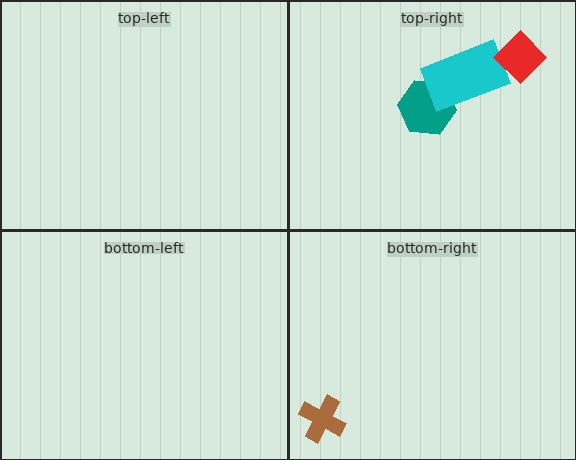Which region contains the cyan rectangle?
The top-right region.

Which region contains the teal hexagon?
The top-right region.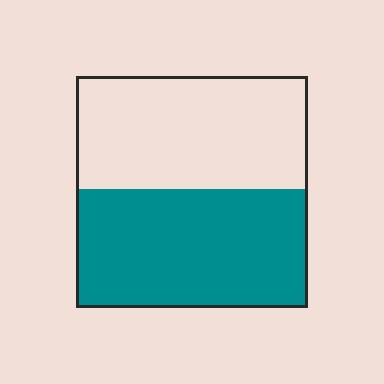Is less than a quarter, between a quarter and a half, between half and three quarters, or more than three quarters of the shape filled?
Between half and three quarters.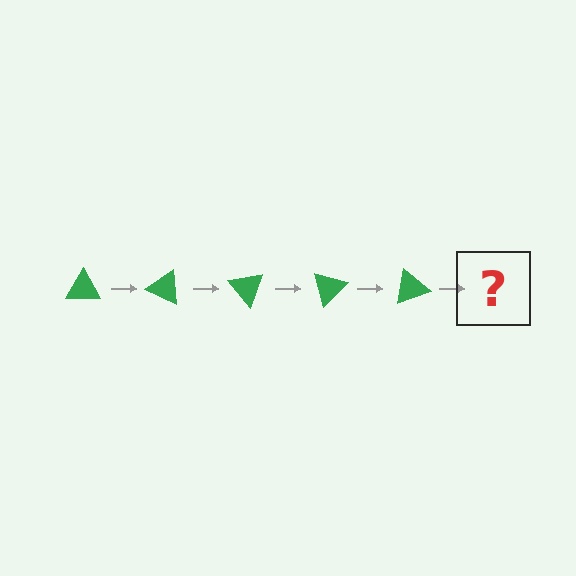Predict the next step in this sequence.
The next step is a green triangle rotated 125 degrees.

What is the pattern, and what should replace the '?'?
The pattern is that the triangle rotates 25 degrees each step. The '?' should be a green triangle rotated 125 degrees.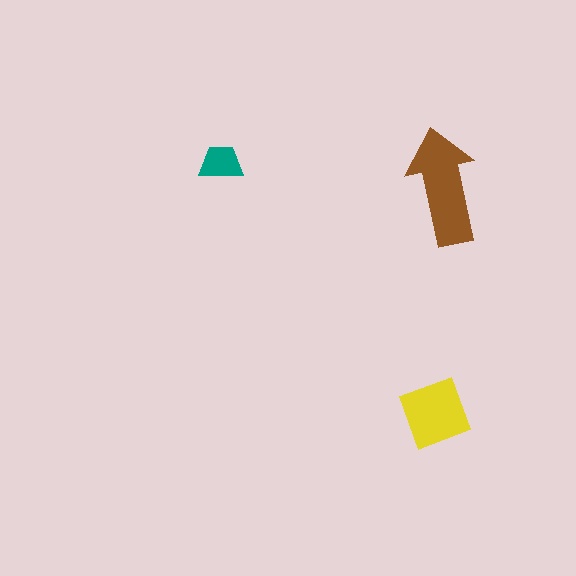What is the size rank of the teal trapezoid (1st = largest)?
3rd.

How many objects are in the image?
There are 3 objects in the image.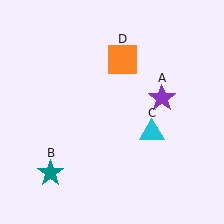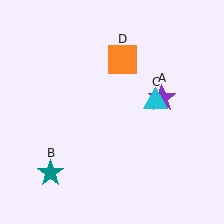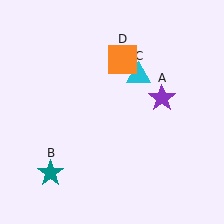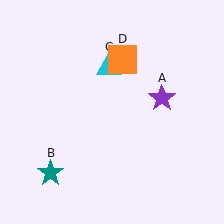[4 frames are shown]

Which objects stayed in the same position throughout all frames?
Purple star (object A) and teal star (object B) and orange square (object D) remained stationary.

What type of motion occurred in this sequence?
The cyan triangle (object C) rotated counterclockwise around the center of the scene.